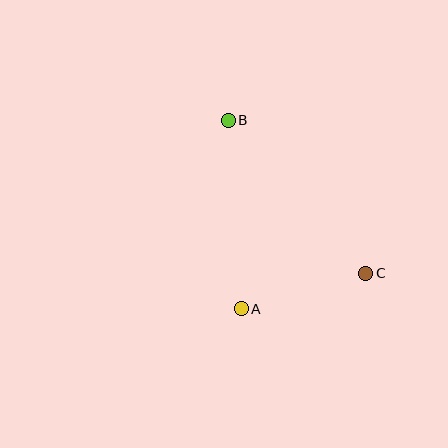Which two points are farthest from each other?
Points B and C are farthest from each other.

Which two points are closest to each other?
Points A and C are closest to each other.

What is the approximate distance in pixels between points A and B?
The distance between A and B is approximately 189 pixels.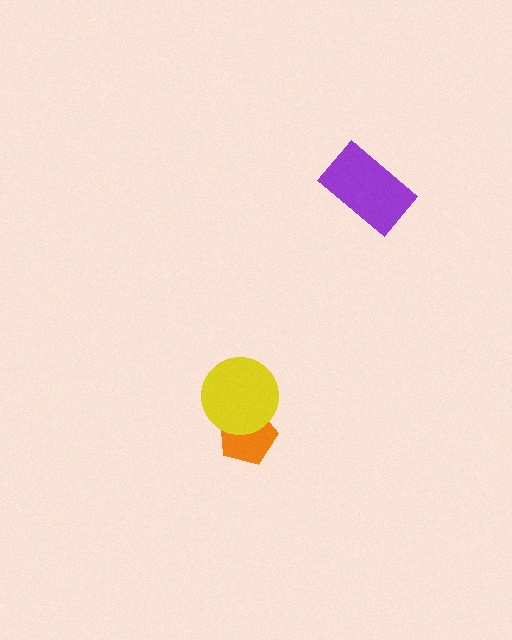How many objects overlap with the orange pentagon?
1 object overlaps with the orange pentagon.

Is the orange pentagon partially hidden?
Yes, it is partially covered by another shape.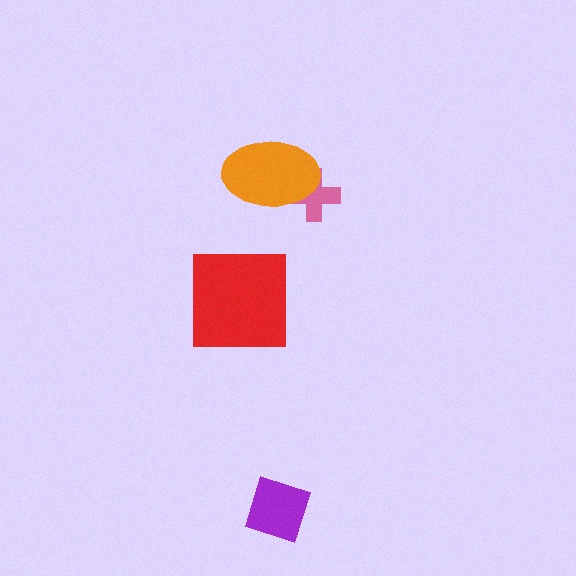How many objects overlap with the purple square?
0 objects overlap with the purple square.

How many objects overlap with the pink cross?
1 object overlaps with the pink cross.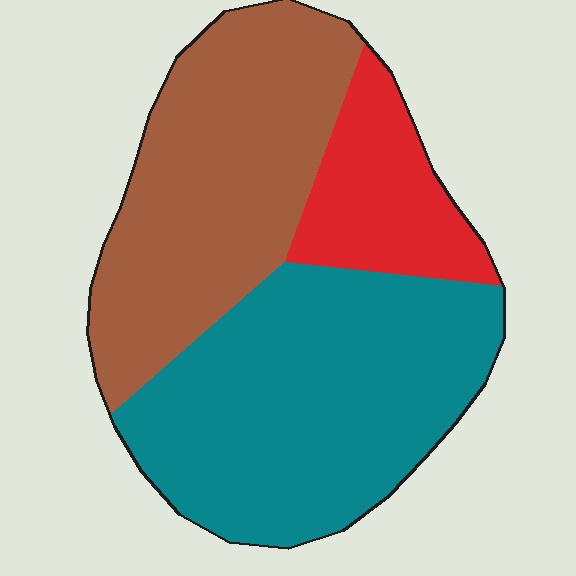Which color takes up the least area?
Red, at roughly 15%.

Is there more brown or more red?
Brown.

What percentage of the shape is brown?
Brown covers around 40% of the shape.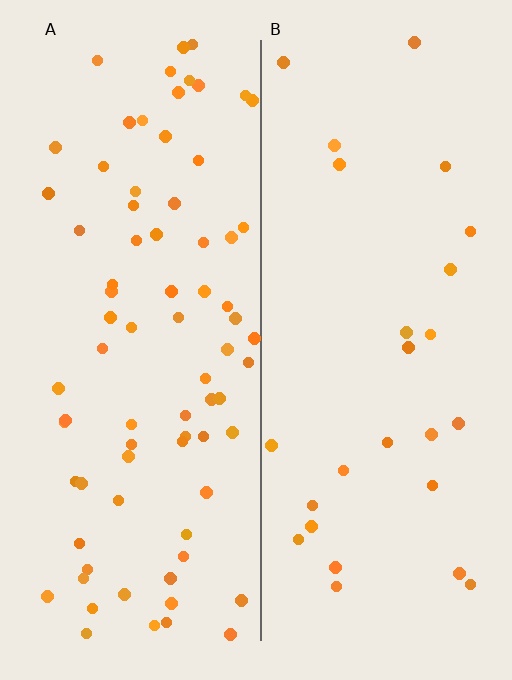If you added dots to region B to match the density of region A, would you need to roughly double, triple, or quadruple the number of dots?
Approximately triple.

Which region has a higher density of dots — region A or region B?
A (the left).